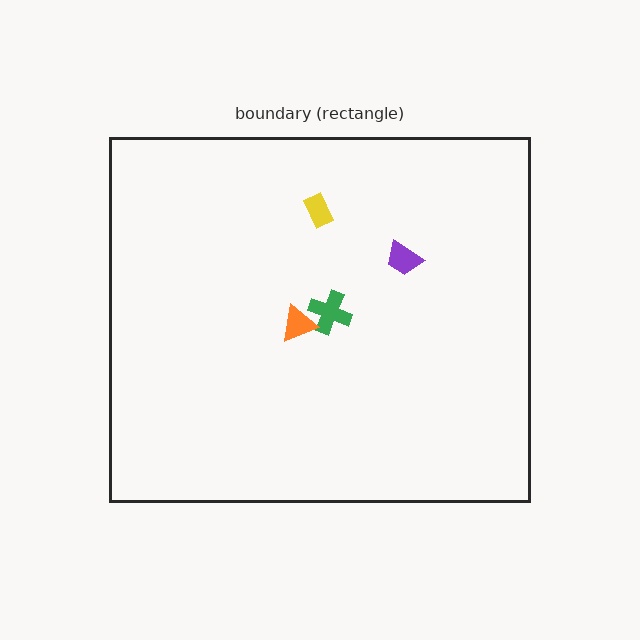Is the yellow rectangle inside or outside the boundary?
Inside.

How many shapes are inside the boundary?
4 inside, 0 outside.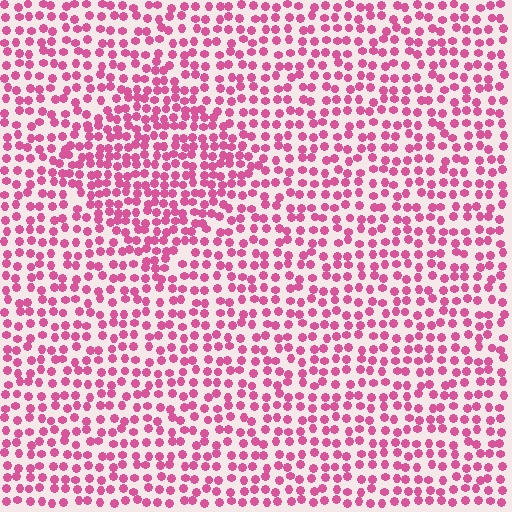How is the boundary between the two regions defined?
The boundary is defined by a change in element density (approximately 1.6x ratio). All elements are the same color, size, and shape.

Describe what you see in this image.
The image contains small pink elements arranged at two different densities. A diamond-shaped region is visible where the elements are more densely packed than the surrounding area.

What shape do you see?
I see a diamond.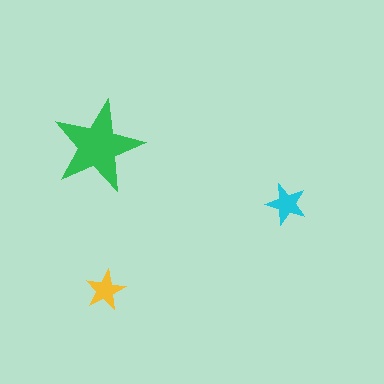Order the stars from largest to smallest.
the green one, the cyan one, the yellow one.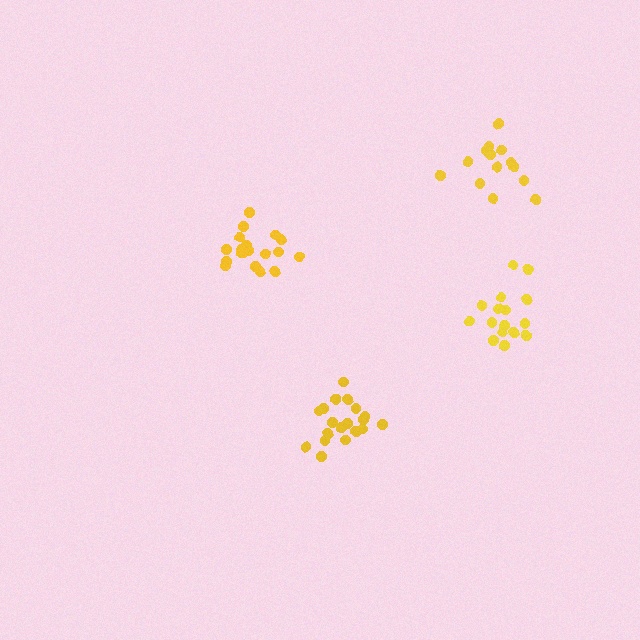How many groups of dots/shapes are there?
There are 4 groups.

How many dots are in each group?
Group 1: 19 dots, Group 2: 16 dots, Group 3: 19 dots, Group 4: 14 dots (68 total).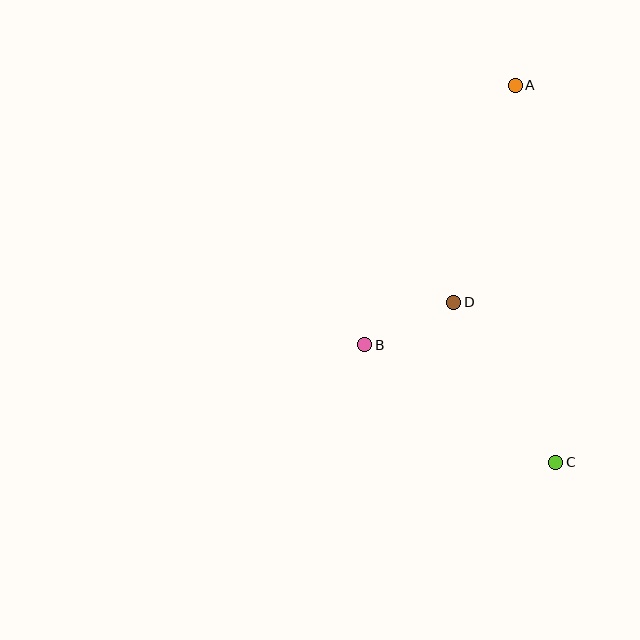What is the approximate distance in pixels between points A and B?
The distance between A and B is approximately 300 pixels.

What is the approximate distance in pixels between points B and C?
The distance between B and C is approximately 225 pixels.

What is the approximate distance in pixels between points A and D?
The distance between A and D is approximately 226 pixels.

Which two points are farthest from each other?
Points A and C are farthest from each other.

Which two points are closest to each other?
Points B and D are closest to each other.